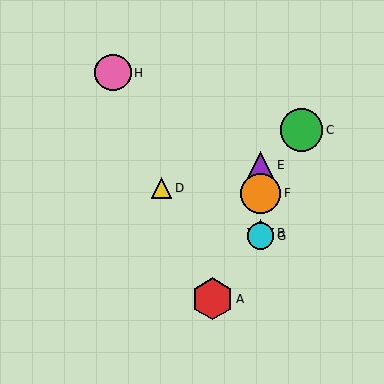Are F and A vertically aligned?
No, F is at x≈261 and A is at x≈212.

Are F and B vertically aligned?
Yes, both are at x≈261.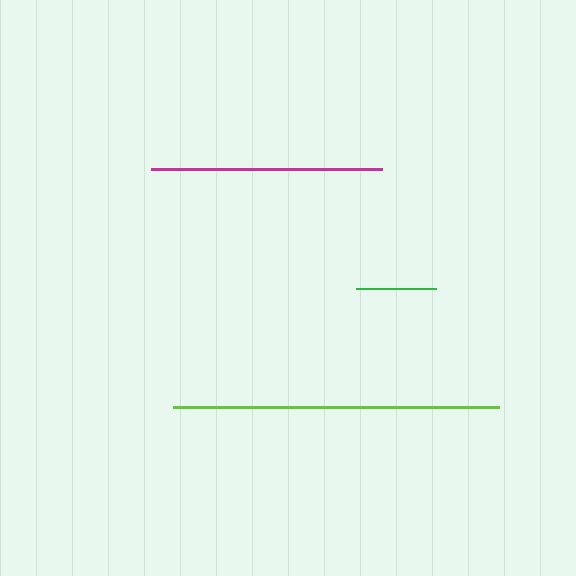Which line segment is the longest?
The lime line is the longest at approximately 326 pixels.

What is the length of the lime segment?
The lime segment is approximately 326 pixels long.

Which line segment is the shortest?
The green line is the shortest at approximately 81 pixels.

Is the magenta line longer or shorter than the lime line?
The lime line is longer than the magenta line.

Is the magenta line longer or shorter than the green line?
The magenta line is longer than the green line.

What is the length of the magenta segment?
The magenta segment is approximately 231 pixels long.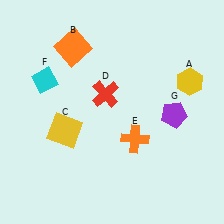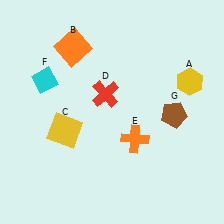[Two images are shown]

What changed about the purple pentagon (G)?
In Image 1, G is purple. In Image 2, it changed to brown.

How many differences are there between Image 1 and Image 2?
There is 1 difference between the two images.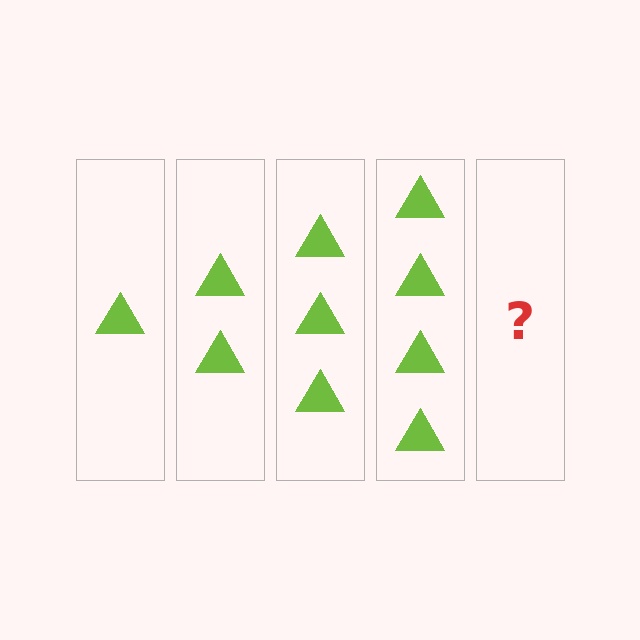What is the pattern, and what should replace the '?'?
The pattern is that each step adds one more triangle. The '?' should be 5 triangles.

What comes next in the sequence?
The next element should be 5 triangles.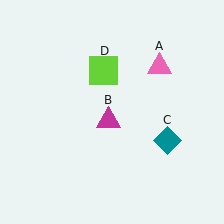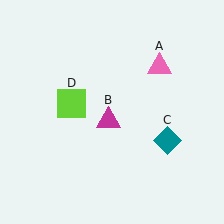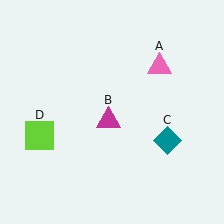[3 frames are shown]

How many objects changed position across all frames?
1 object changed position: lime square (object D).